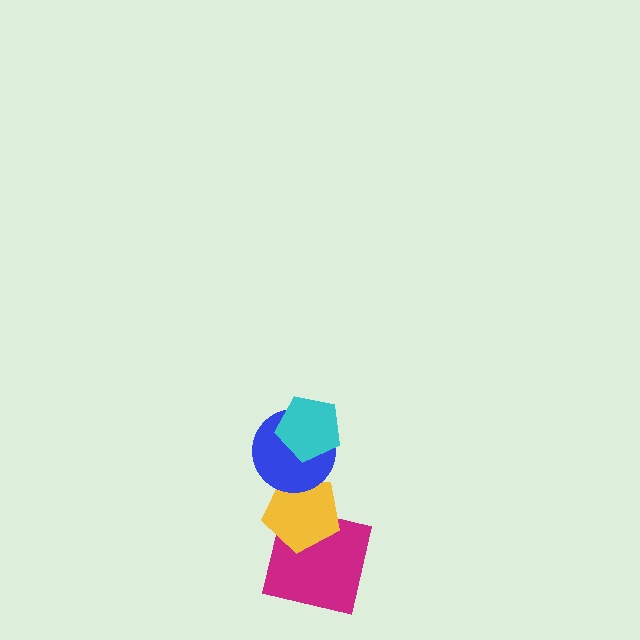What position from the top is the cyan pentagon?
The cyan pentagon is 1st from the top.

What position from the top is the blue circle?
The blue circle is 2nd from the top.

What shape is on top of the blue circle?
The cyan pentagon is on top of the blue circle.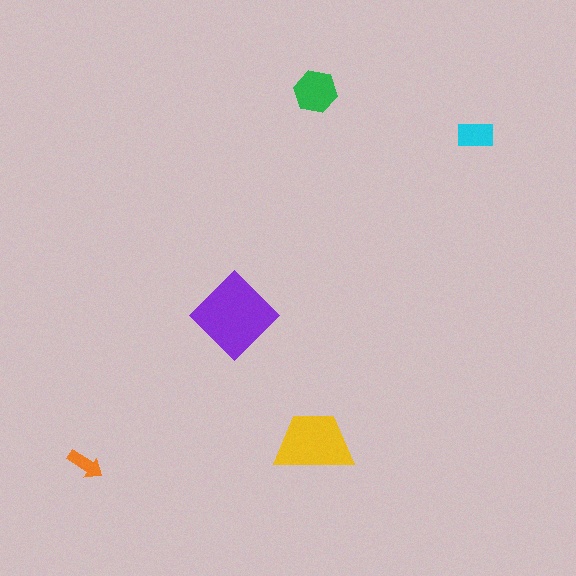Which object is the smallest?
The orange arrow.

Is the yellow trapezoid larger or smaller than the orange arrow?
Larger.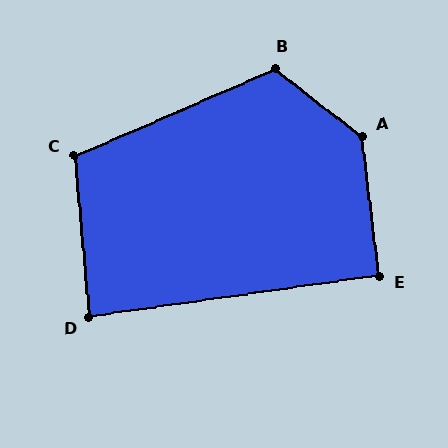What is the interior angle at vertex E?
Approximately 91 degrees (approximately right).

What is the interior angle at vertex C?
Approximately 109 degrees (obtuse).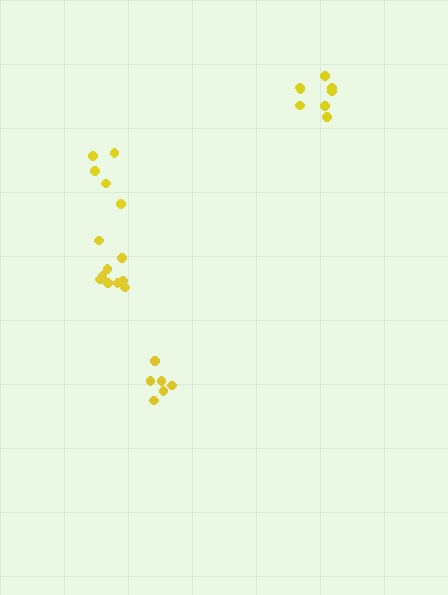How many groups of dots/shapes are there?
There are 4 groups.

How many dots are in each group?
Group 1: 6 dots, Group 2: 5 dots, Group 3: 9 dots, Group 4: 8 dots (28 total).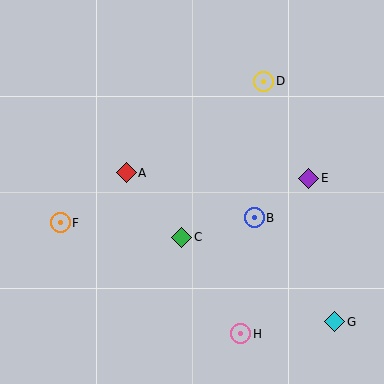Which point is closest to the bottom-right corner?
Point G is closest to the bottom-right corner.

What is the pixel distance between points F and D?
The distance between F and D is 248 pixels.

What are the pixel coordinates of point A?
Point A is at (126, 173).